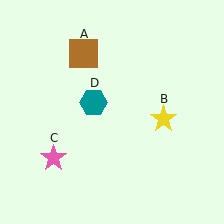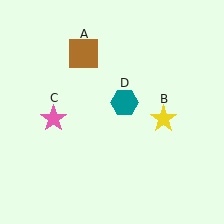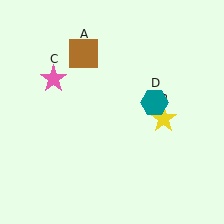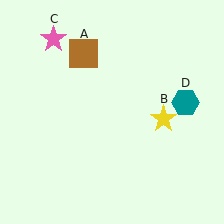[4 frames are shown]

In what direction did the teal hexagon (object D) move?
The teal hexagon (object D) moved right.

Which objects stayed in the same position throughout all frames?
Brown square (object A) and yellow star (object B) remained stationary.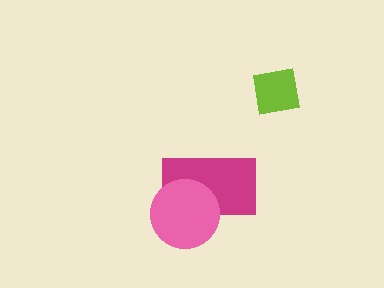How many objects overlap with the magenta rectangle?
1 object overlaps with the magenta rectangle.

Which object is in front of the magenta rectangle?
The pink circle is in front of the magenta rectangle.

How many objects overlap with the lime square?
0 objects overlap with the lime square.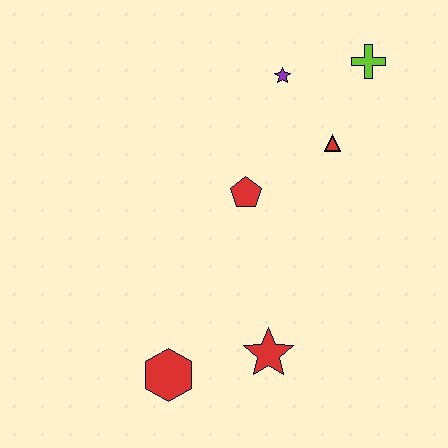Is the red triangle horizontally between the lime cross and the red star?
Yes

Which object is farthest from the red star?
The lime cross is farthest from the red star.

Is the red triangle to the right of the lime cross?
No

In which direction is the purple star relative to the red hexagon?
The purple star is above the red hexagon.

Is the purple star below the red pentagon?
No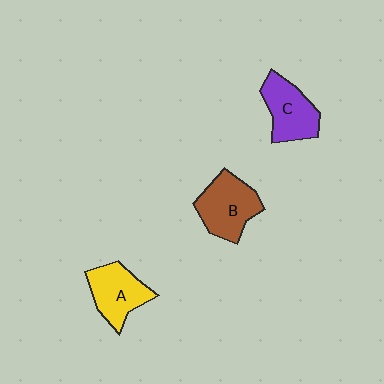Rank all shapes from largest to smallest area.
From largest to smallest: B (brown), C (purple), A (yellow).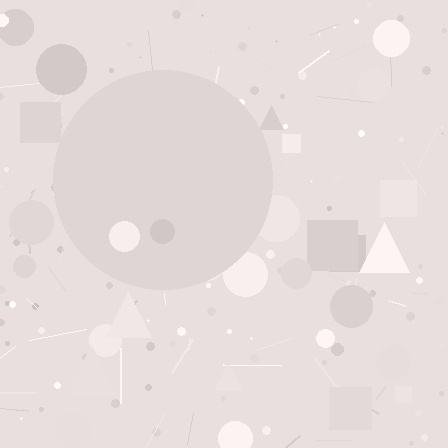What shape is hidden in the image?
A circle is hidden in the image.